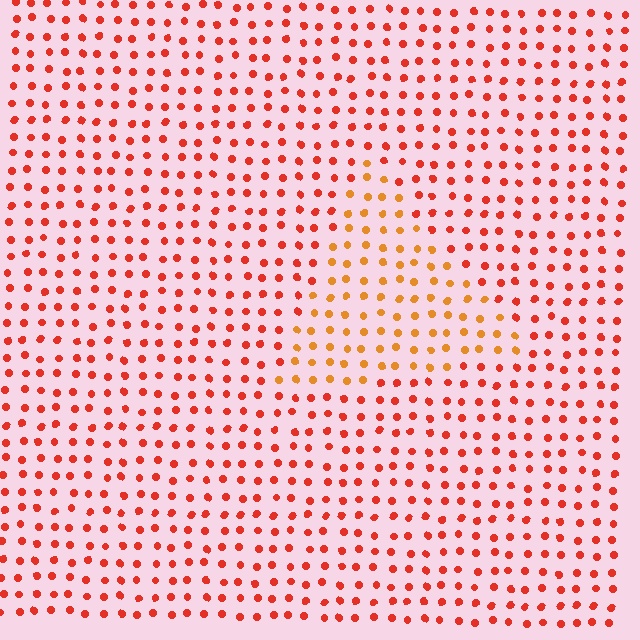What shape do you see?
I see a triangle.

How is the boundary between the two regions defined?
The boundary is defined purely by a slight shift in hue (about 29 degrees). Spacing, size, and orientation are identical on both sides.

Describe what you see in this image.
The image is filled with small red elements in a uniform arrangement. A triangle-shaped region is visible where the elements are tinted to a slightly different hue, forming a subtle color boundary.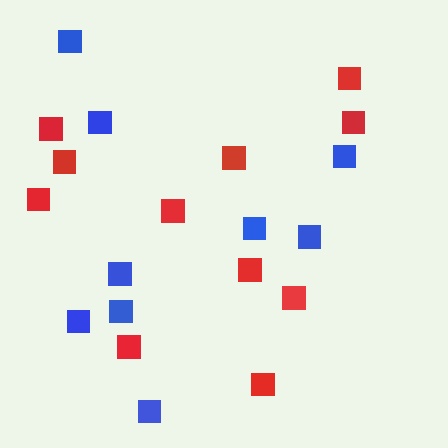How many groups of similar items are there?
There are 2 groups: one group of blue squares (9) and one group of red squares (11).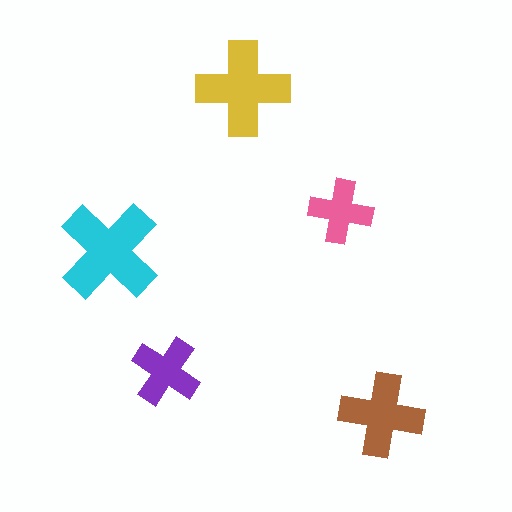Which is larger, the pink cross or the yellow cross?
The yellow one.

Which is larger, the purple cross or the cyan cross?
The cyan one.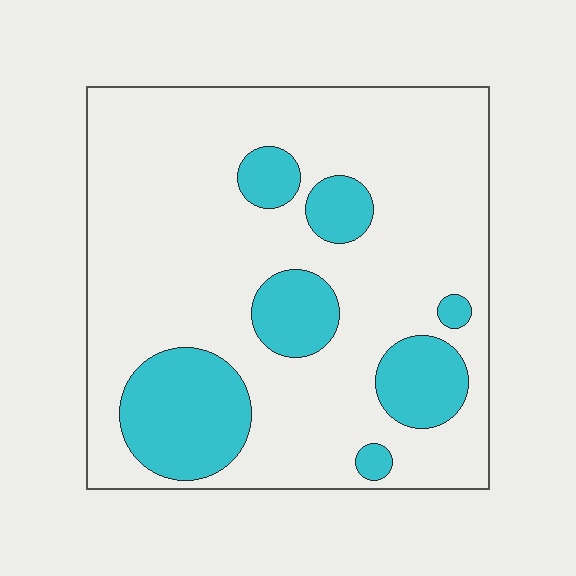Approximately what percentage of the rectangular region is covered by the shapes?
Approximately 20%.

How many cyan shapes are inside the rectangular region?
7.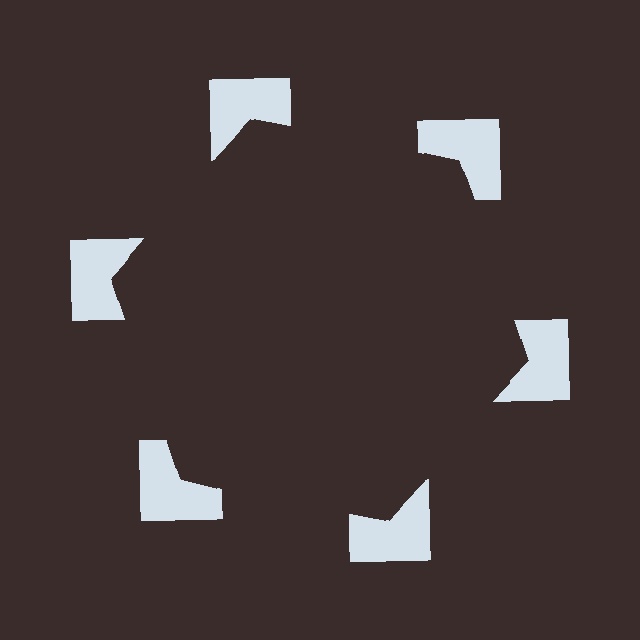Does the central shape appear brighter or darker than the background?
It typically appears slightly darker than the background, even though no actual brightness change is drawn.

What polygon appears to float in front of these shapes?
An illusory hexagon — its edges are inferred from the aligned wedge cuts in the notched squares, not physically drawn.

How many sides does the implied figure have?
6 sides.